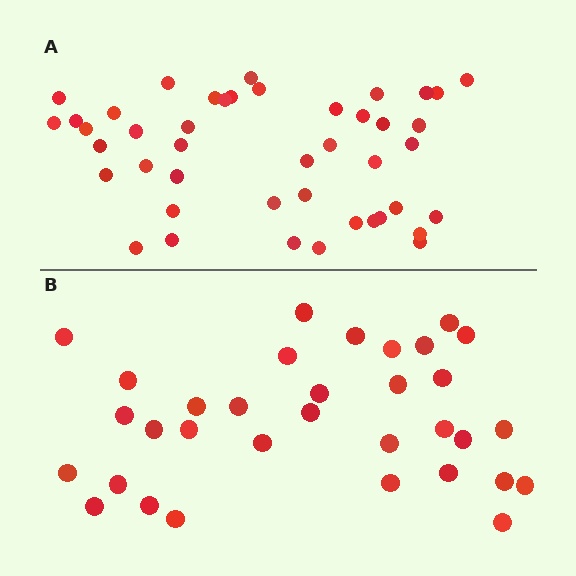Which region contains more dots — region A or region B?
Region A (the top region) has more dots.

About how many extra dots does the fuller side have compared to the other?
Region A has roughly 12 or so more dots than region B.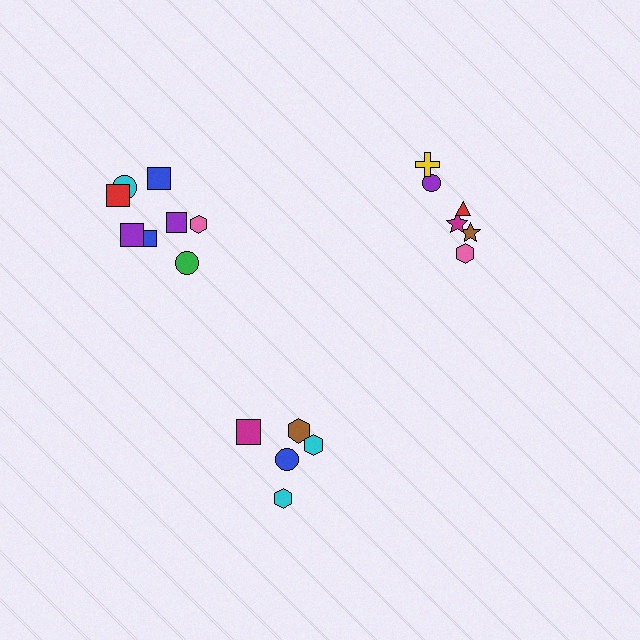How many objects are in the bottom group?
There are 5 objects.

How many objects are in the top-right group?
There are 6 objects.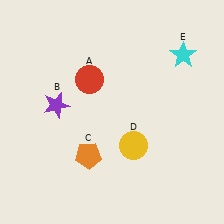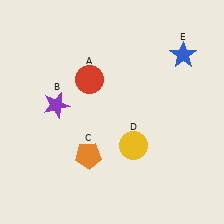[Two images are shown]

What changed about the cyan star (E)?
In Image 1, E is cyan. In Image 2, it changed to blue.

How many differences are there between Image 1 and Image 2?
There is 1 difference between the two images.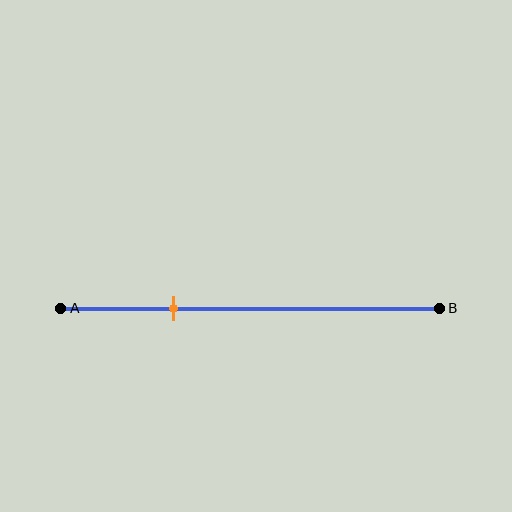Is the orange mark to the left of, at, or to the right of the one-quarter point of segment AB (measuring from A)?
The orange mark is to the right of the one-quarter point of segment AB.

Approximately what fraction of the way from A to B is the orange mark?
The orange mark is approximately 30% of the way from A to B.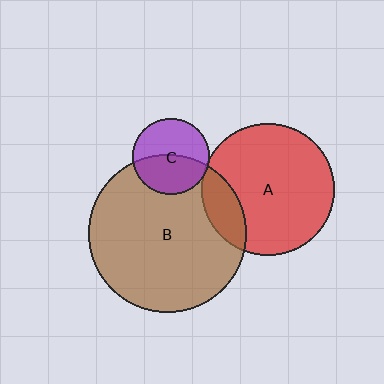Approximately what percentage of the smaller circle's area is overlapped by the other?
Approximately 45%.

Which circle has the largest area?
Circle B (brown).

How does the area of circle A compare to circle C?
Approximately 3.0 times.